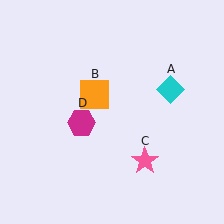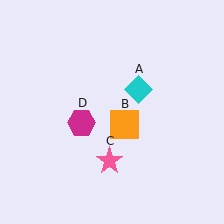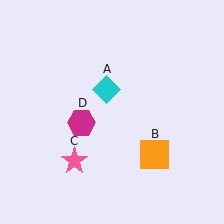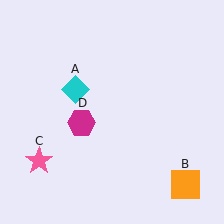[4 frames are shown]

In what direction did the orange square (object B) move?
The orange square (object B) moved down and to the right.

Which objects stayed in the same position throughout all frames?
Magenta hexagon (object D) remained stationary.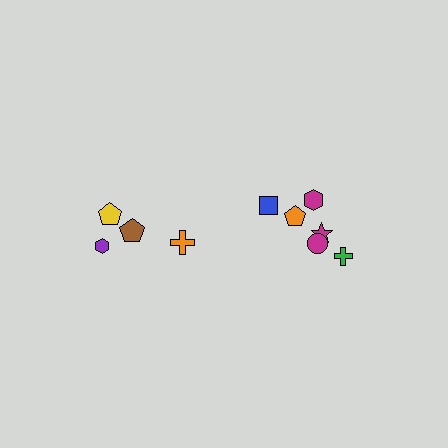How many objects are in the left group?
There are 4 objects.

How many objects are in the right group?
There are 6 objects.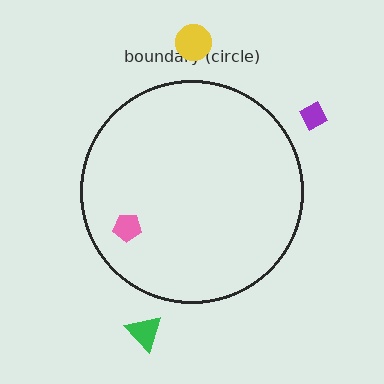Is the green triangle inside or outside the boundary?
Outside.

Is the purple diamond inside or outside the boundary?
Outside.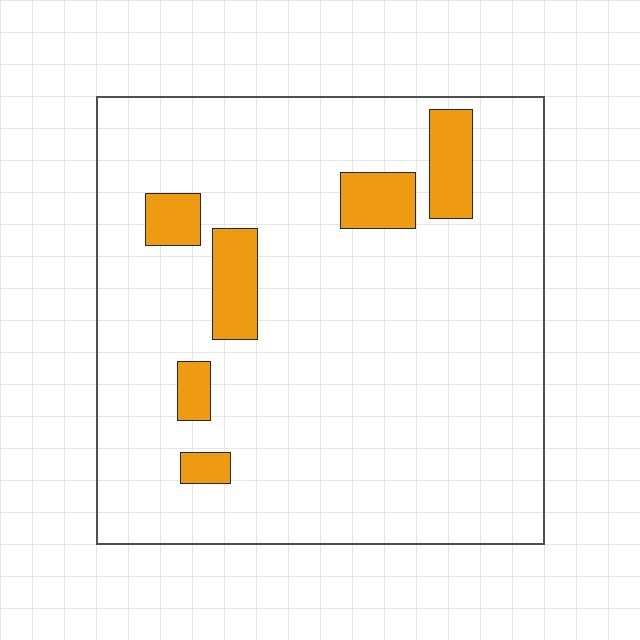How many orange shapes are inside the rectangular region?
6.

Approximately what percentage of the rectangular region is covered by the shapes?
Approximately 10%.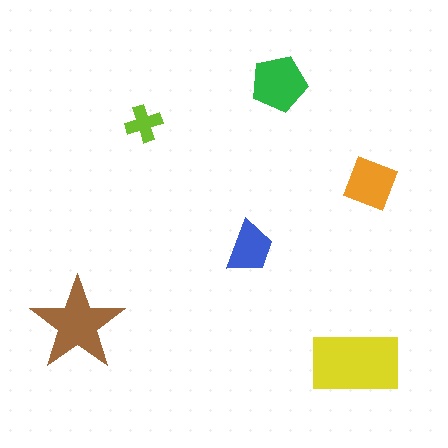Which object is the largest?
The yellow rectangle.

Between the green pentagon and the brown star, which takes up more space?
The brown star.